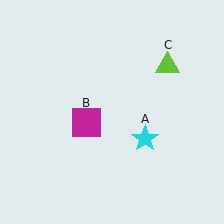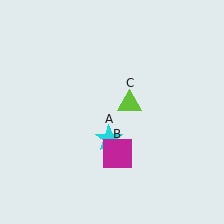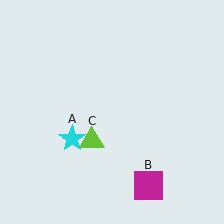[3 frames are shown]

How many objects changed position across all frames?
3 objects changed position: cyan star (object A), magenta square (object B), lime triangle (object C).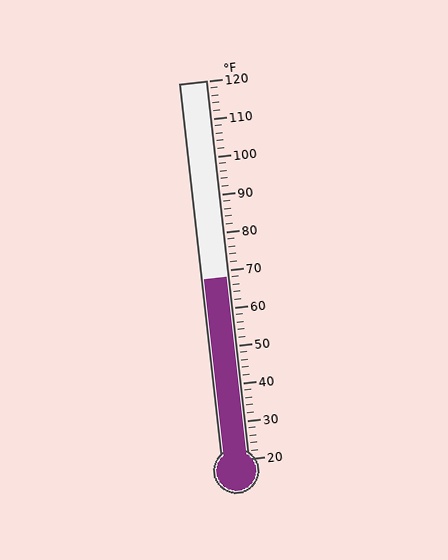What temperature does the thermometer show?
The thermometer shows approximately 68°F.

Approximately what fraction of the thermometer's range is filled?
The thermometer is filled to approximately 50% of its range.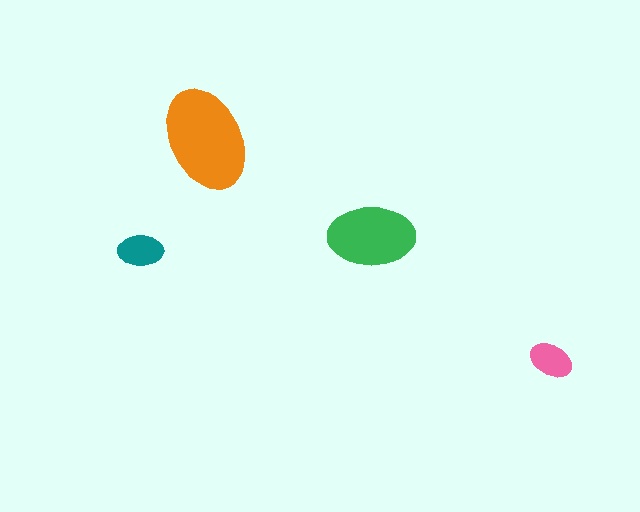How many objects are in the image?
There are 4 objects in the image.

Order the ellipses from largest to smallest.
the orange one, the green one, the teal one, the pink one.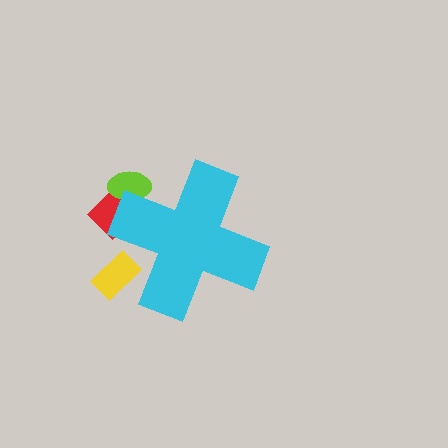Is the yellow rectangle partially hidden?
Yes, the yellow rectangle is partially hidden behind the cyan cross.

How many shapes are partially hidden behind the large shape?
3 shapes are partially hidden.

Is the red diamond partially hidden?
Yes, the red diamond is partially hidden behind the cyan cross.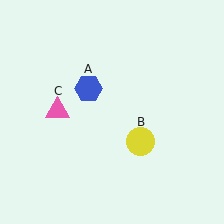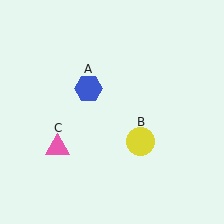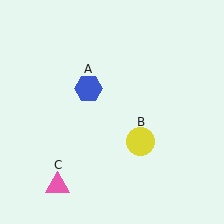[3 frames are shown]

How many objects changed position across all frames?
1 object changed position: pink triangle (object C).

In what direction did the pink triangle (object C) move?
The pink triangle (object C) moved down.